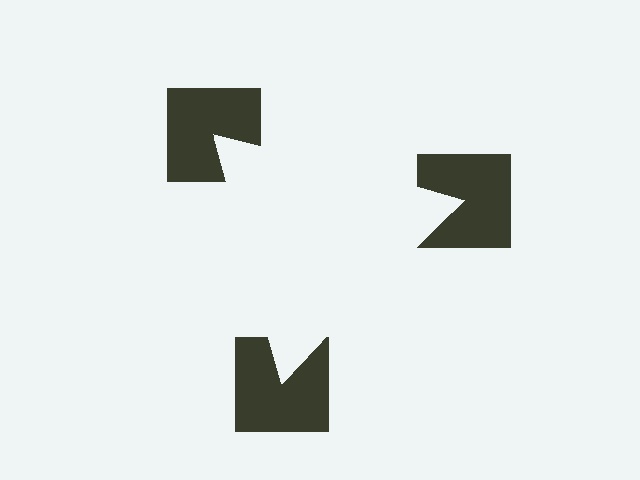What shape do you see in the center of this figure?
An illusory triangle — its edges are inferred from the aligned wedge cuts in the notched squares, not physically drawn.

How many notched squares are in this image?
There are 3 — one at each vertex of the illusory triangle.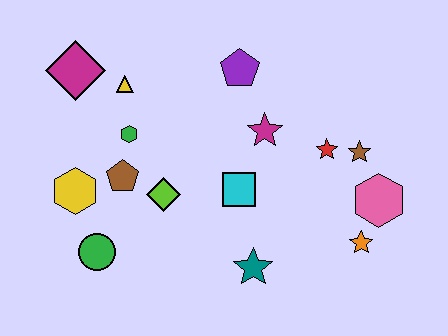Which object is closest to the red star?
The brown star is closest to the red star.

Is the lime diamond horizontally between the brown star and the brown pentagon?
Yes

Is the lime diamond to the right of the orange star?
No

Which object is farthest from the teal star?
The magenta diamond is farthest from the teal star.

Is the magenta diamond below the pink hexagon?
No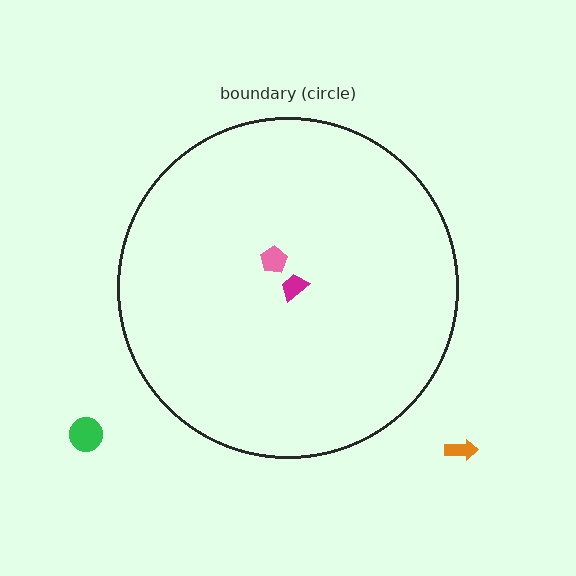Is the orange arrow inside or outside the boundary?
Outside.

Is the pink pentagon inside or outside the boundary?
Inside.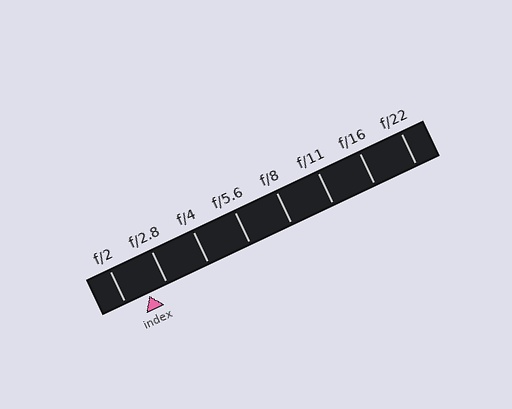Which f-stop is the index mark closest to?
The index mark is closest to f/2.8.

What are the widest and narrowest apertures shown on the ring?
The widest aperture shown is f/2 and the narrowest is f/22.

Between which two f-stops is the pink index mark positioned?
The index mark is between f/2 and f/2.8.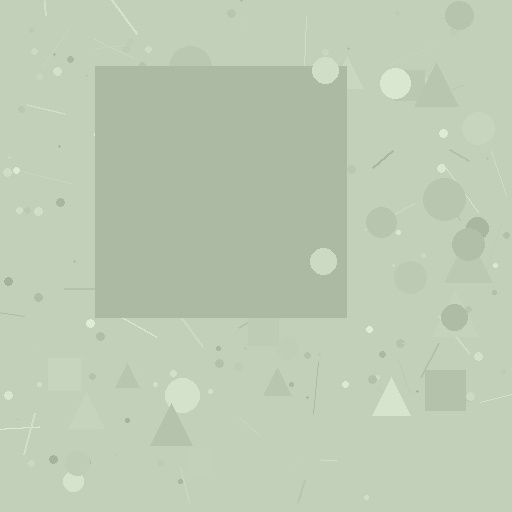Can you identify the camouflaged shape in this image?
The camouflaged shape is a square.